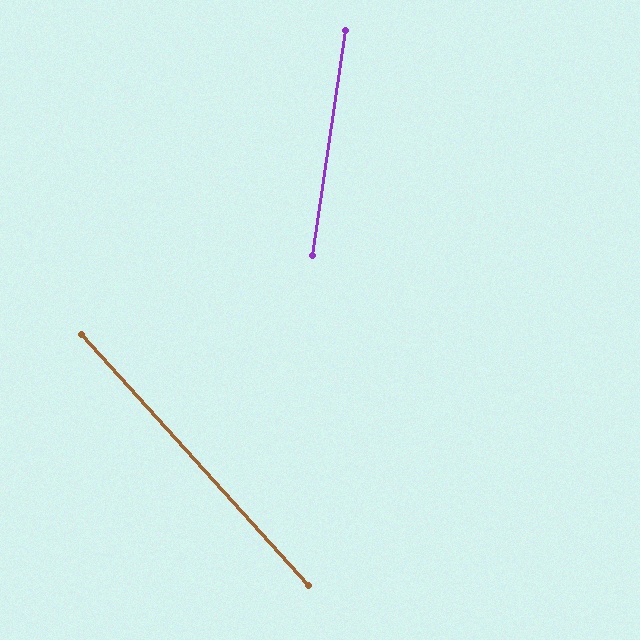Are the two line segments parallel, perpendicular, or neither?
Neither parallel nor perpendicular — they differ by about 50°.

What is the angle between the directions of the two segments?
Approximately 50 degrees.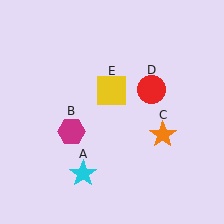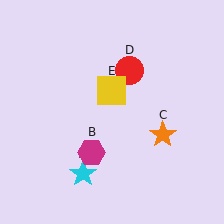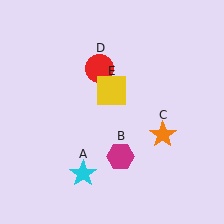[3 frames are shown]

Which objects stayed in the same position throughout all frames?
Cyan star (object A) and orange star (object C) and yellow square (object E) remained stationary.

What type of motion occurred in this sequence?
The magenta hexagon (object B), red circle (object D) rotated counterclockwise around the center of the scene.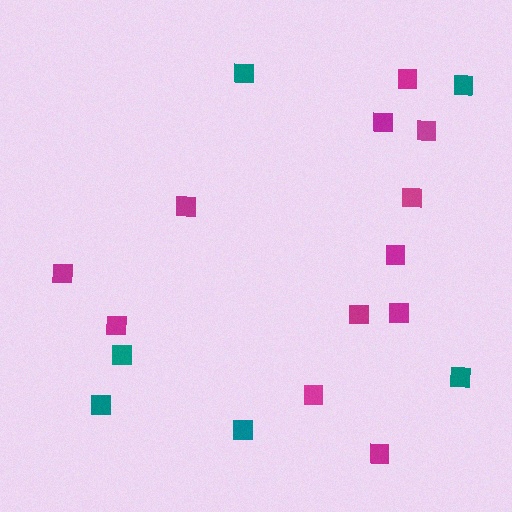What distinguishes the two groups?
There are 2 groups: one group of teal squares (6) and one group of magenta squares (12).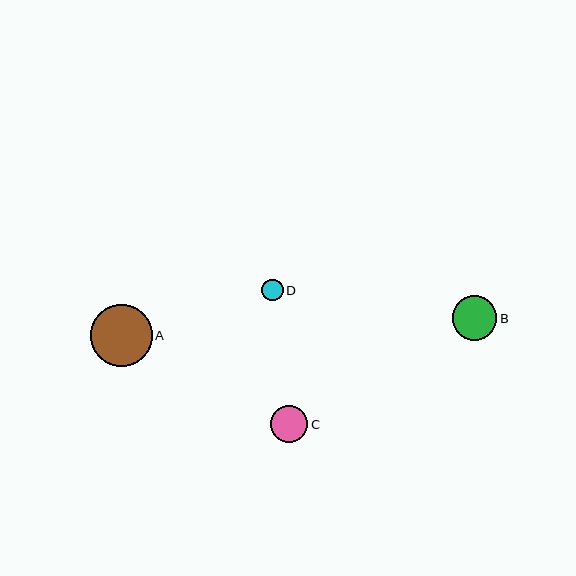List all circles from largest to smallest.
From largest to smallest: A, B, C, D.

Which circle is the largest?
Circle A is the largest with a size of approximately 62 pixels.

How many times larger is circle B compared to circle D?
Circle B is approximately 2.1 times the size of circle D.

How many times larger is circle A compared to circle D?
Circle A is approximately 2.9 times the size of circle D.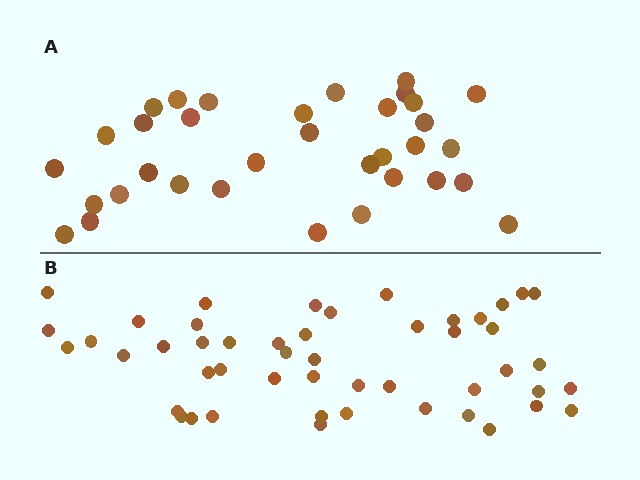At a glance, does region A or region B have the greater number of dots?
Region B (the bottom region) has more dots.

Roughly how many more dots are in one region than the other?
Region B has approximately 15 more dots than region A.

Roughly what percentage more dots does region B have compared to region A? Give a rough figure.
About 45% more.